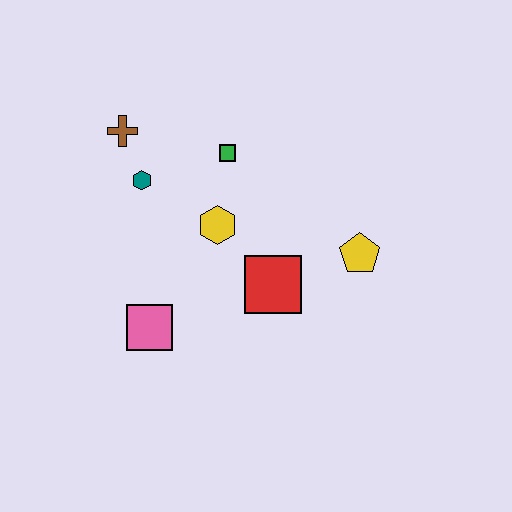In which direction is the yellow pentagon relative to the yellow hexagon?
The yellow pentagon is to the right of the yellow hexagon.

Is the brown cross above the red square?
Yes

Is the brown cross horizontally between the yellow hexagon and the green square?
No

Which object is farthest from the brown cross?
The yellow pentagon is farthest from the brown cross.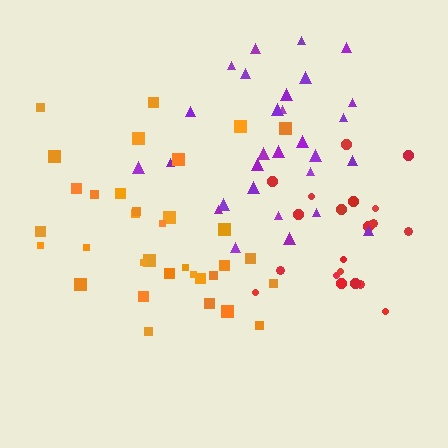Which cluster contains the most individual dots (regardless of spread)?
Orange (34).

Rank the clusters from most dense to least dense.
red, purple, orange.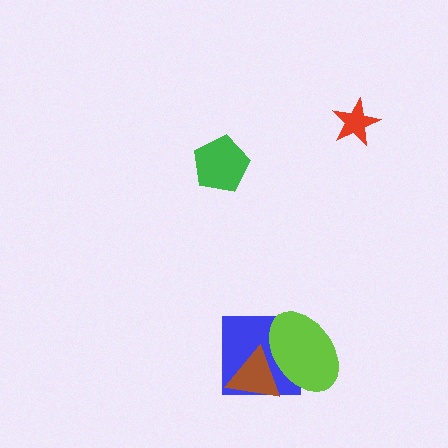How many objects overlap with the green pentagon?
0 objects overlap with the green pentagon.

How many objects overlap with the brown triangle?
2 objects overlap with the brown triangle.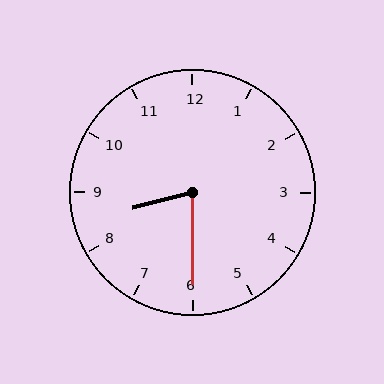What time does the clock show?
8:30.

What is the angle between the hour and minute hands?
Approximately 75 degrees.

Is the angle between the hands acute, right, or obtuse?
It is acute.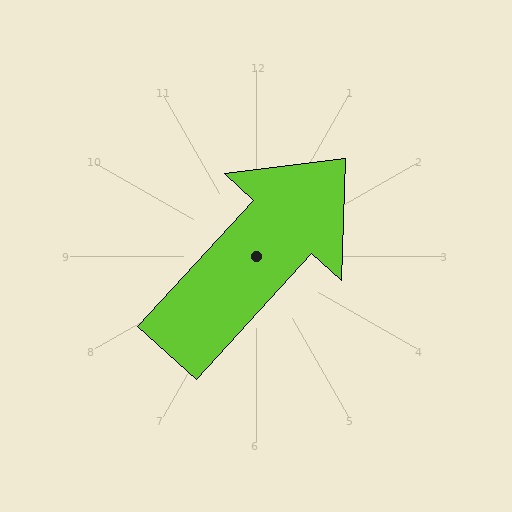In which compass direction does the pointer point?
Northeast.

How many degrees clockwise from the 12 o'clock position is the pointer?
Approximately 42 degrees.